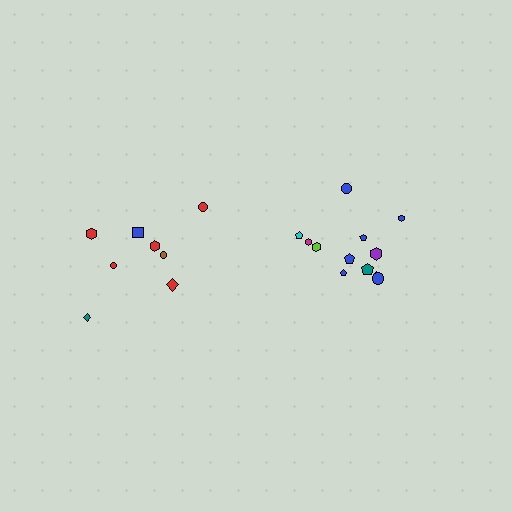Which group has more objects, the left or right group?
The right group.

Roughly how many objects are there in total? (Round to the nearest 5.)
Roughly 20 objects in total.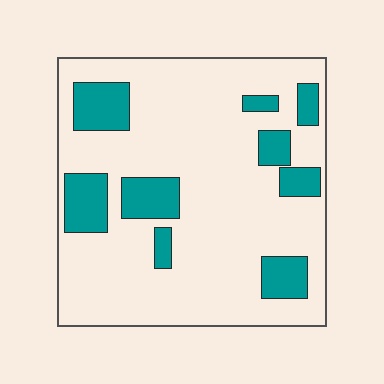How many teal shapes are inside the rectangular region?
9.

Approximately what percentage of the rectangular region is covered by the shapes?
Approximately 20%.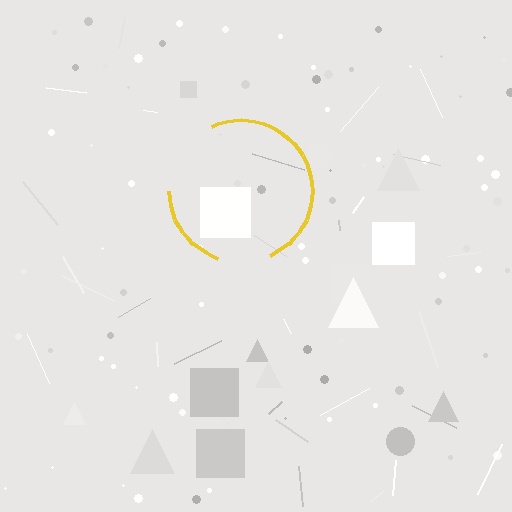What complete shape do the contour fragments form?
The contour fragments form a circle.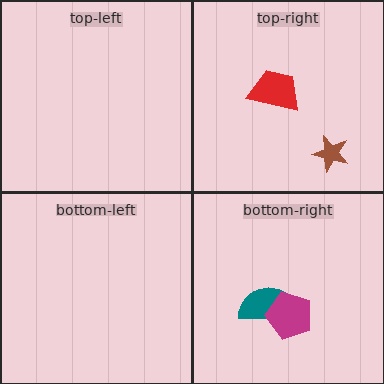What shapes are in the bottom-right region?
The teal semicircle, the magenta pentagon.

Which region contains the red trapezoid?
The top-right region.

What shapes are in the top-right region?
The red trapezoid, the brown star.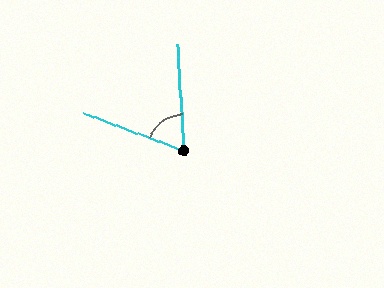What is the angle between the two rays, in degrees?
Approximately 66 degrees.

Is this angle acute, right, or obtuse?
It is acute.